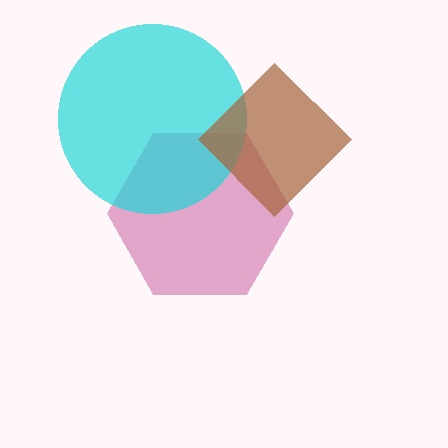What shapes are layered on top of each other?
The layered shapes are: a magenta hexagon, a cyan circle, a brown diamond.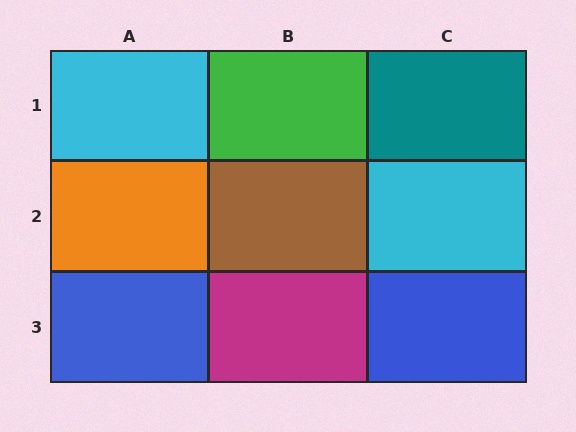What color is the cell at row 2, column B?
Brown.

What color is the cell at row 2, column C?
Cyan.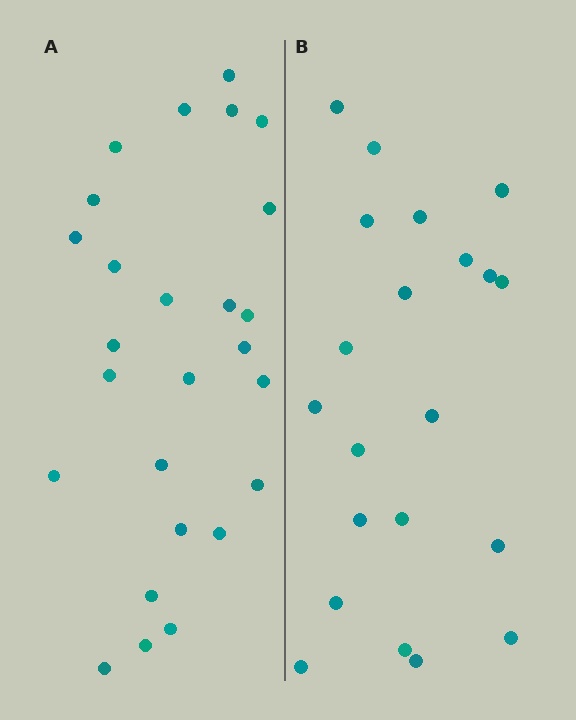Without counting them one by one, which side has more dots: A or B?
Region A (the left region) has more dots.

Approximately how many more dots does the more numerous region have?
Region A has about 5 more dots than region B.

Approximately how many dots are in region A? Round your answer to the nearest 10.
About 30 dots. (The exact count is 26, which rounds to 30.)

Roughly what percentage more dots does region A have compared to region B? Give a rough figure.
About 25% more.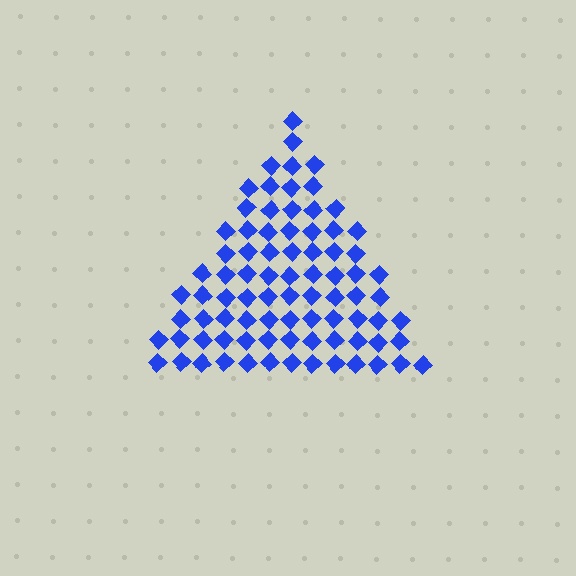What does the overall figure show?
The overall figure shows a triangle.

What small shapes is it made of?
It is made of small diamonds.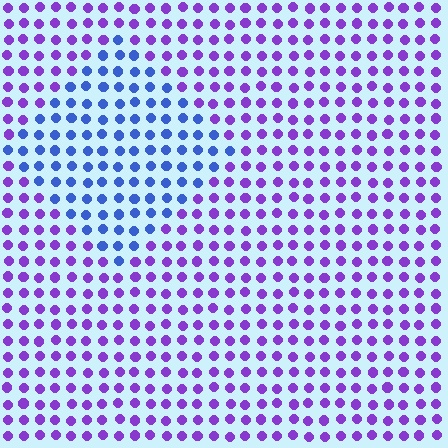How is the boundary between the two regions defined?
The boundary is defined purely by a slight shift in hue (about 47 degrees). Spacing, size, and orientation are identical on both sides.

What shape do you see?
I see a diamond.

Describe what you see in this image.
The image is filled with small purple elements in a uniform arrangement. A diamond-shaped region is visible where the elements are tinted to a slightly different hue, forming a subtle color boundary.